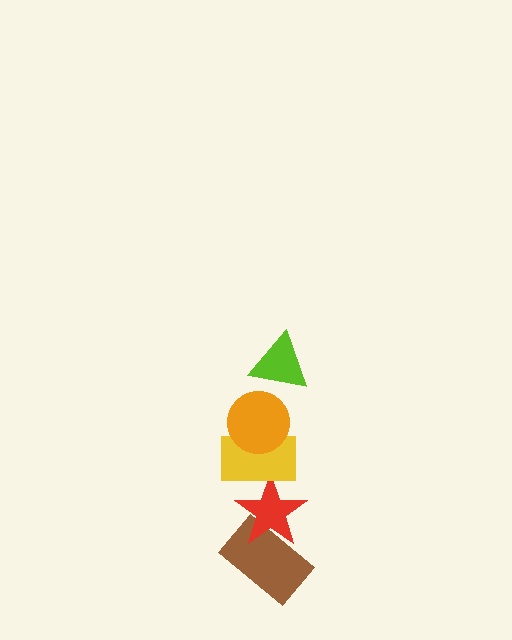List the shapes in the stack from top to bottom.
From top to bottom: the lime triangle, the orange circle, the yellow rectangle, the red star, the brown rectangle.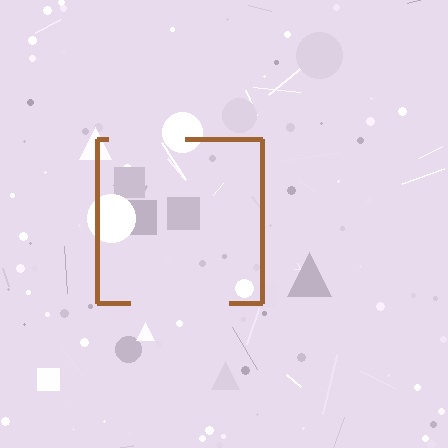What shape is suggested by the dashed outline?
The dashed outline suggests a square.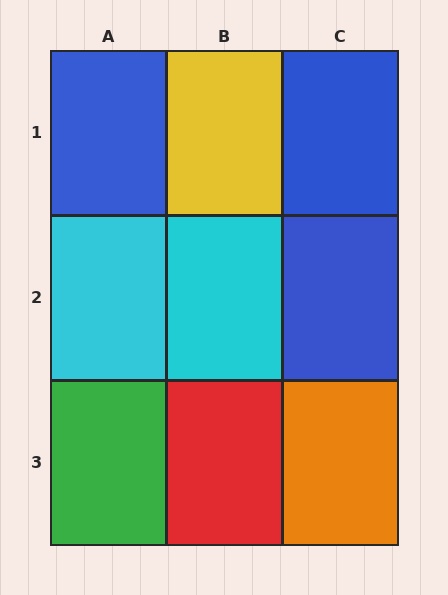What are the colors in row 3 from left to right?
Green, red, orange.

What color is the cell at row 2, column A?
Cyan.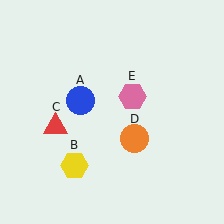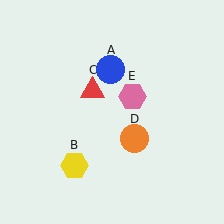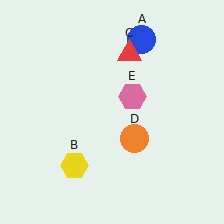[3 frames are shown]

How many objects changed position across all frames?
2 objects changed position: blue circle (object A), red triangle (object C).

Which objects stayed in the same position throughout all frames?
Yellow hexagon (object B) and orange circle (object D) and pink hexagon (object E) remained stationary.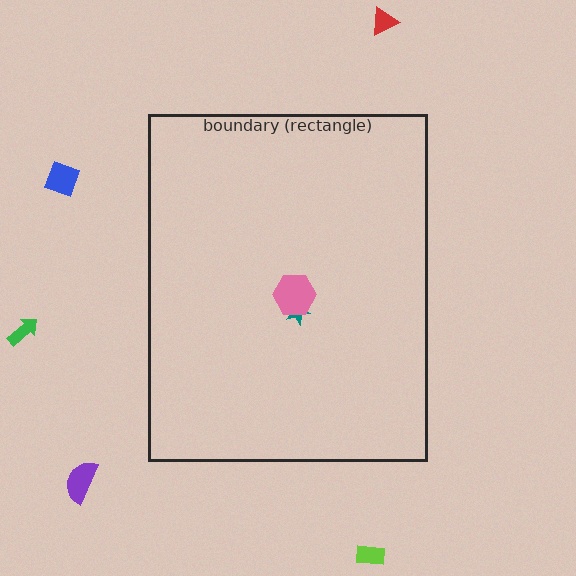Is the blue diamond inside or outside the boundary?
Outside.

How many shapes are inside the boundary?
2 inside, 5 outside.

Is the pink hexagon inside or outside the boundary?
Inside.